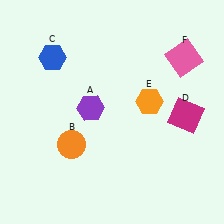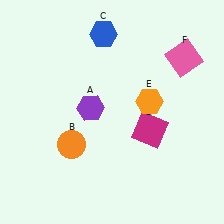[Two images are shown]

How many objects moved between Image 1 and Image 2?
2 objects moved between the two images.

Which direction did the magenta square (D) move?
The magenta square (D) moved left.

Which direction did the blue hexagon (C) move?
The blue hexagon (C) moved right.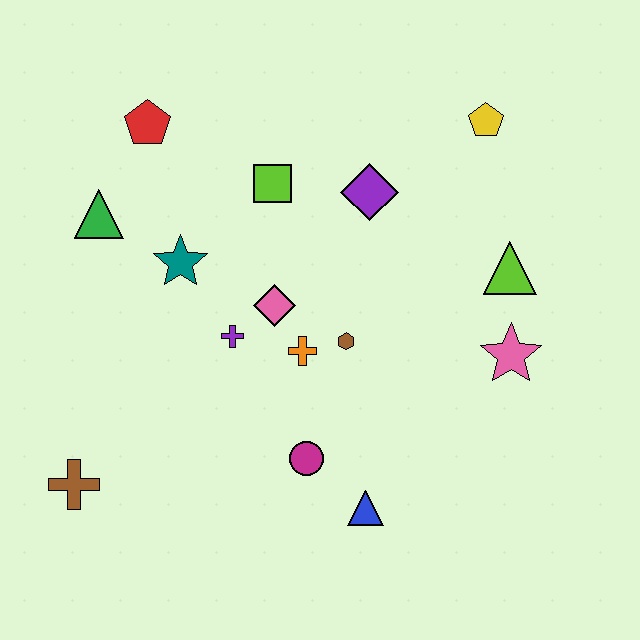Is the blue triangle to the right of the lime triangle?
No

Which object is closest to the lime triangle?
The pink star is closest to the lime triangle.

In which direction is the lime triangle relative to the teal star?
The lime triangle is to the right of the teal star.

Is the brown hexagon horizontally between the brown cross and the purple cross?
No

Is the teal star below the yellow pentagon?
Yes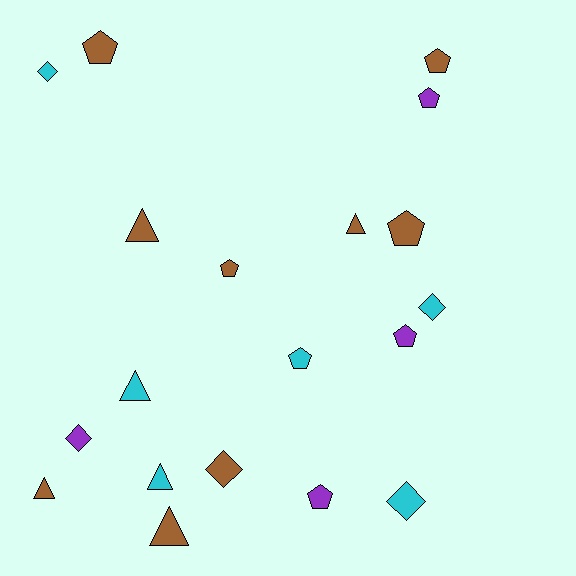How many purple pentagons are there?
There are 3 purple pentagons.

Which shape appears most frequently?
Pentagon, with 8 objects.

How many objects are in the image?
There are 19 objects.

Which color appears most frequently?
Brown, with 9 objects.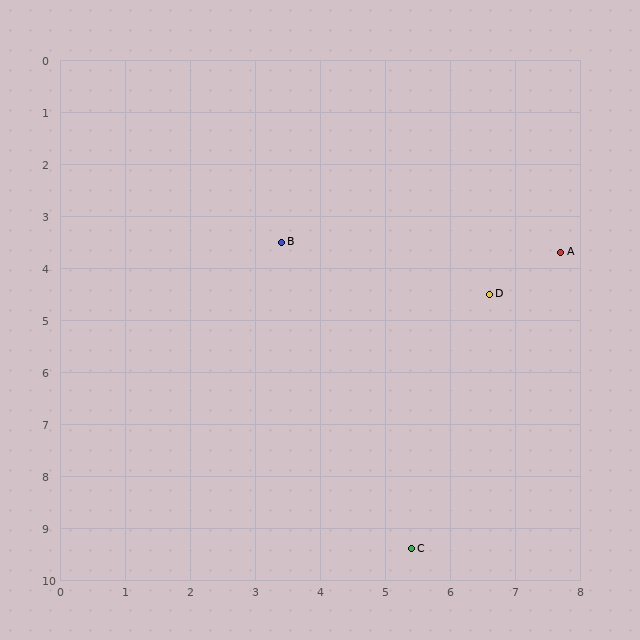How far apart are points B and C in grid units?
Points B and C are about 6.2 grid units apart.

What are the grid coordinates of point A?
Point A is at approximately (7.7, 3.7).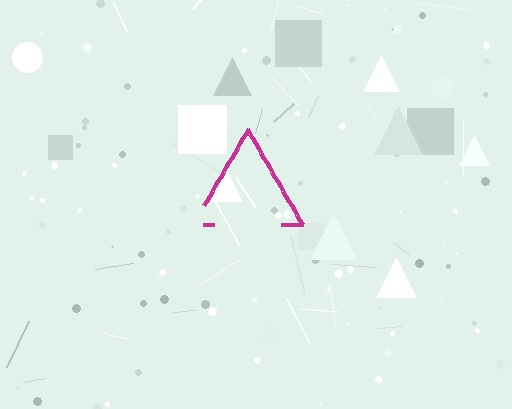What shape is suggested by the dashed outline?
The dashed outline suggests a triangle.